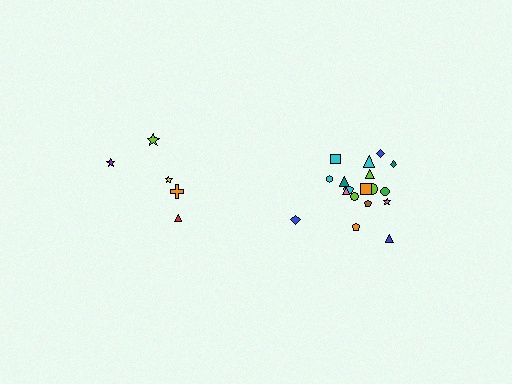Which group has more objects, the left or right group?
The right group.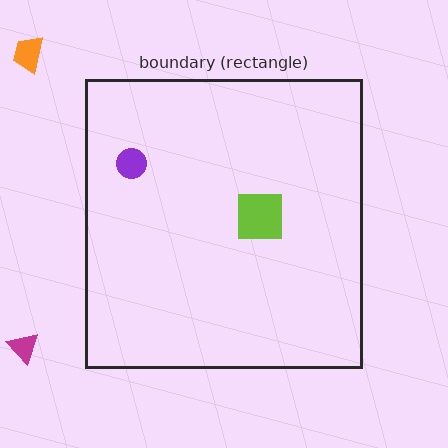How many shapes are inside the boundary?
2 inside, 2 outside.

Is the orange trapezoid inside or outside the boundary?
Outside.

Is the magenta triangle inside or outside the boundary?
Outside.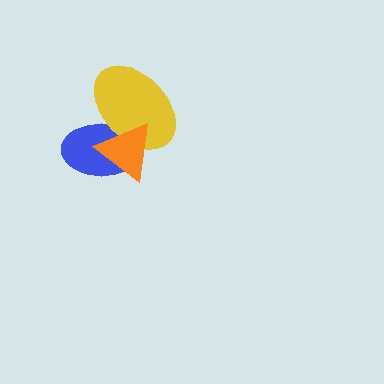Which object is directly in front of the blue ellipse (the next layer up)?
The yellow ellipse is directly in front of the blue ellipse.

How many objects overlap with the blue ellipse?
2 objects overlap with the blue ellipse.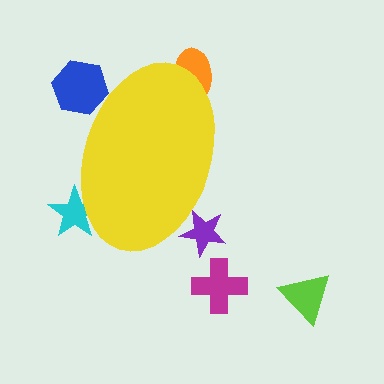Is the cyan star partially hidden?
Yes, the cyan star is partially hidden behind the yellow ellipse.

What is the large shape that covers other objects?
A yellow ellipse.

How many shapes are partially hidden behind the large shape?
4 shapes are partially hidden.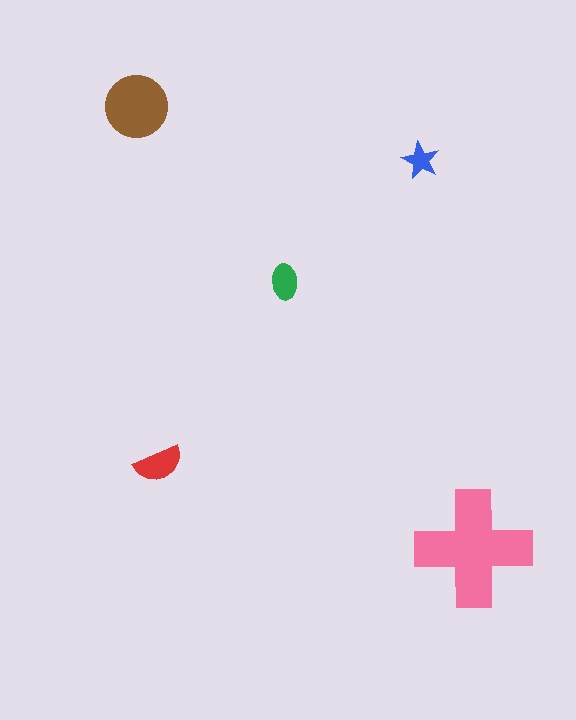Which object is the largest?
The pink cross.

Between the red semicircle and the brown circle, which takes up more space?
The brown circle.